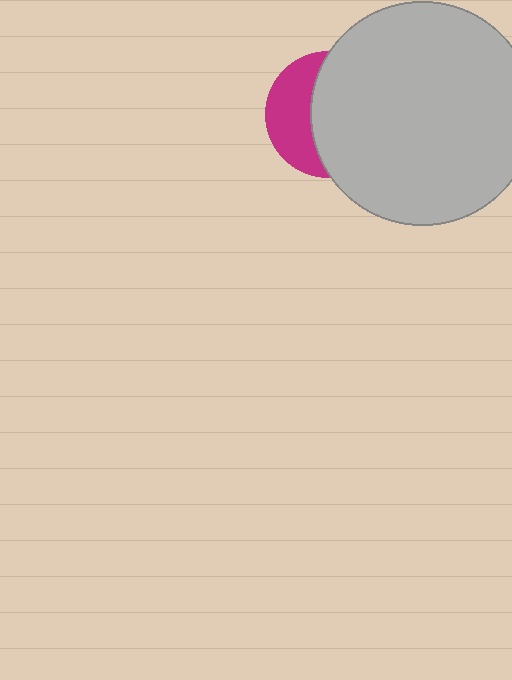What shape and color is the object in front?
The object in front is a light gray circle.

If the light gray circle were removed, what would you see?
You would see the complete magenta circle.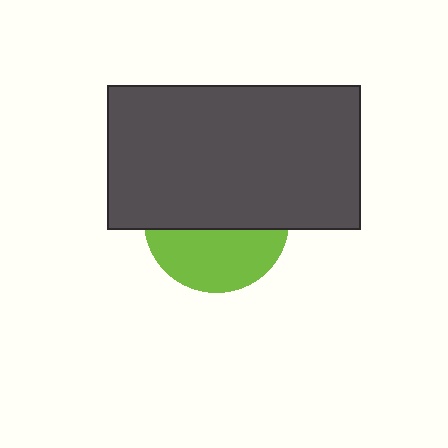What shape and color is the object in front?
The object in front is a dark gray rectangle.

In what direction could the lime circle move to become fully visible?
The lime circle could move down. That would shift it out from behind the dark gray rectangle entirely.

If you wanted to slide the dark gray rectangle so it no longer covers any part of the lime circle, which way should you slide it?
Slide it up — that is the most direct way to separate the two shapes.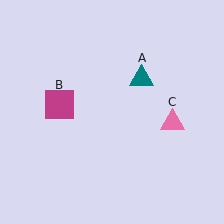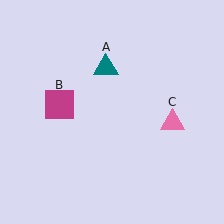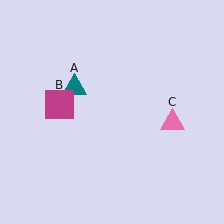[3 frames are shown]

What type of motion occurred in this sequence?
The teal triangle (object A) rotated counterclockwise around the center of the scene.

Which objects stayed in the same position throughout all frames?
Magenta square (object B) and pink triangle (object C) remained stationary.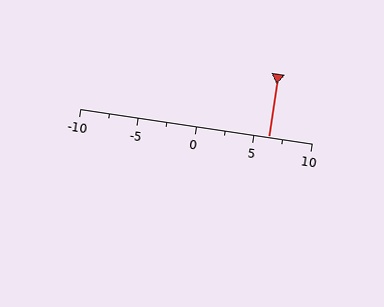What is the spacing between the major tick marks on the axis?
The major ticks are spaced 5 apart.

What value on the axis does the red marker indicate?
The marker indicates approximately 6.2.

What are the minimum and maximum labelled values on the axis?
The axis runs from -10 to 10.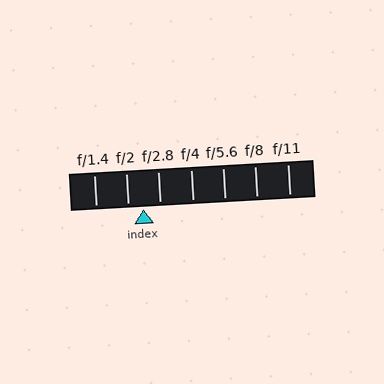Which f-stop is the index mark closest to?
The index mark is closest to f/2.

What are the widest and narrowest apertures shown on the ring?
The widest aperture shown is f/1.4 and the narrowest is f/11.